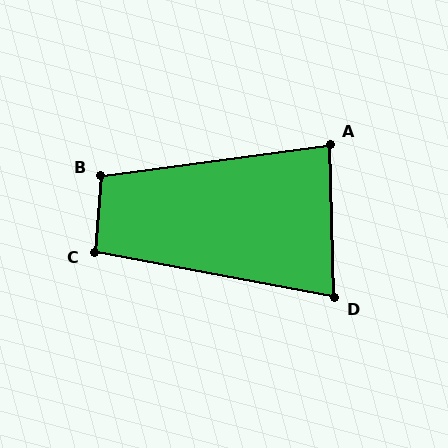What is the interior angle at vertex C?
Approximately 96 degrees (obtuse).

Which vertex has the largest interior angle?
B, at approximately 102 degrees.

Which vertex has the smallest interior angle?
D, at approximately 78 degrees.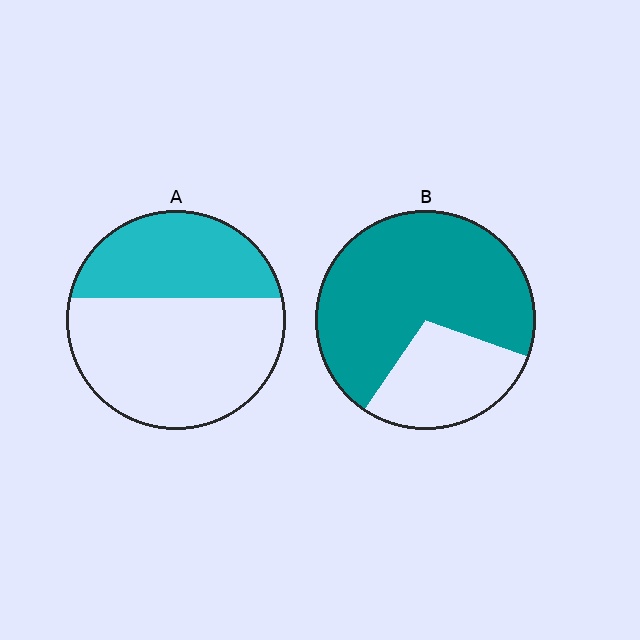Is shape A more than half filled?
No.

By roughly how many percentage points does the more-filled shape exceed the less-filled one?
By roughly 35 percentage points (B over A).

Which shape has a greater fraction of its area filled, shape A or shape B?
Shape B.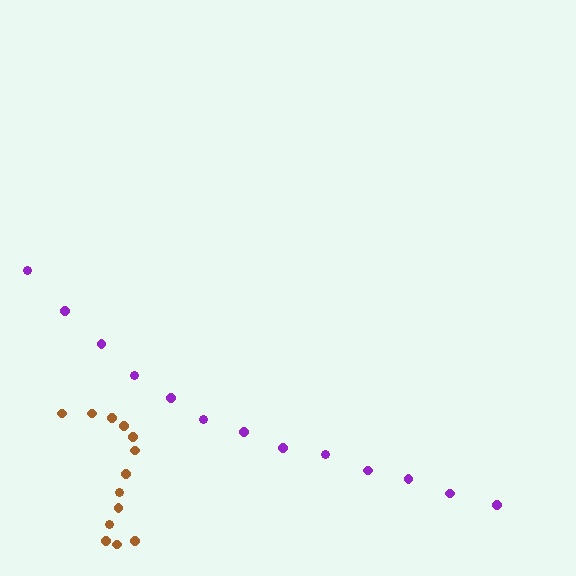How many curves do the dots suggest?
There are 2 distinct paths.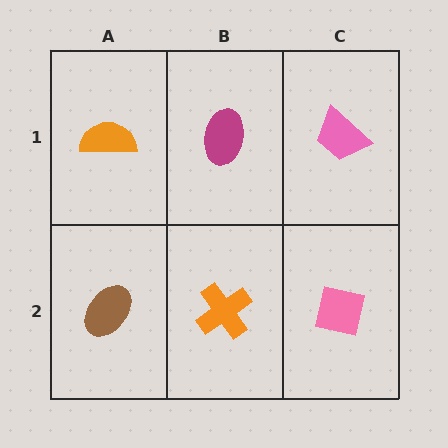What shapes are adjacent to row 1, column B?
An orange cross (row 2, column B), an orange semicircle (row 1, column A), a pink trapezoid (row 1, column C).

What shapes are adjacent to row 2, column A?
An orange semicircle (row 1, column A), an orange cross (row 2, column B).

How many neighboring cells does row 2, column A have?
2.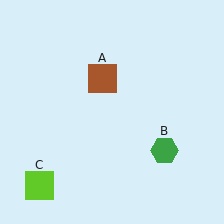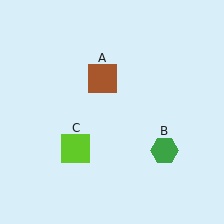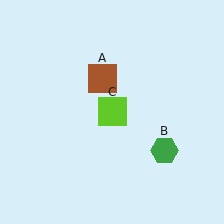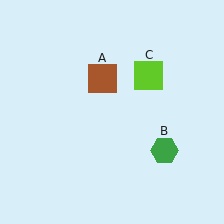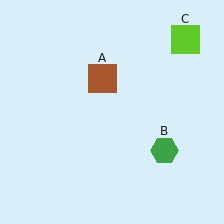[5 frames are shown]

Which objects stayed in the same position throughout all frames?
Brown square (object A) and green hexagon (object B) remained stationary.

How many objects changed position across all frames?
1 object changed position: lime square (object C).